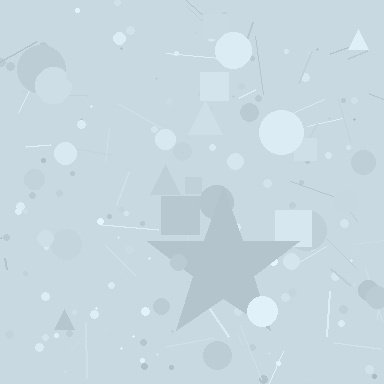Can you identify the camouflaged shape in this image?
The camouflaged shape is a star.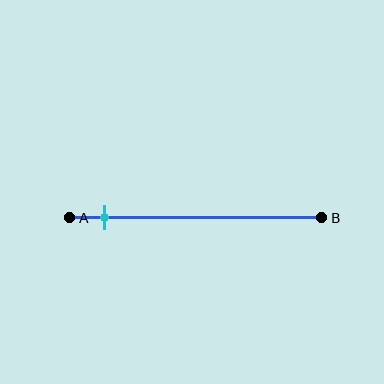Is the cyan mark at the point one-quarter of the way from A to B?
No, the mark is at about 15% from A, not at the 25% one-quarter point.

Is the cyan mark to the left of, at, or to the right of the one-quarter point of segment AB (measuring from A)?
The cyan mark is to the left of the one-quarter point of segment AB.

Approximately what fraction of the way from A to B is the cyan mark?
The cyan mark is approximately 15% of the way from A to B.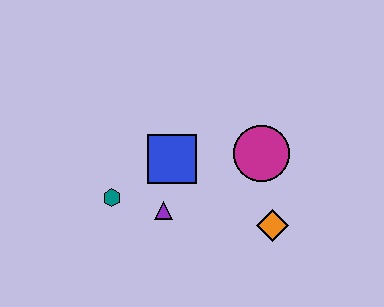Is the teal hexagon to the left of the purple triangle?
Yes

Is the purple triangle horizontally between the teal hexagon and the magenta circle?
Yes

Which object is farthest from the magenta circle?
The teal hexagon is farthest from the magenta circle.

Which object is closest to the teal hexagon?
The purple triangle is closest to the teal hexagon.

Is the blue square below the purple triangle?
No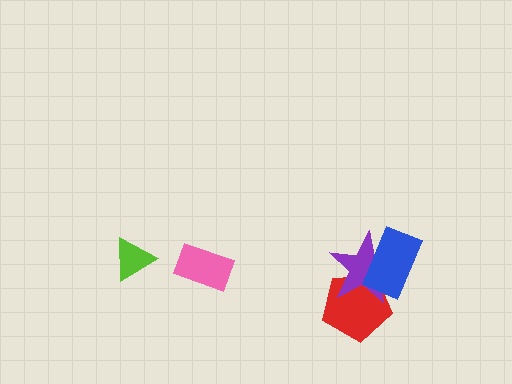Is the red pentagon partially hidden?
Yes, it is partially covered by another shape.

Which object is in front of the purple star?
The blue rectangle is in front of the purple star.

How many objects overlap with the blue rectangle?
2 objects overlap with the blue rectangle.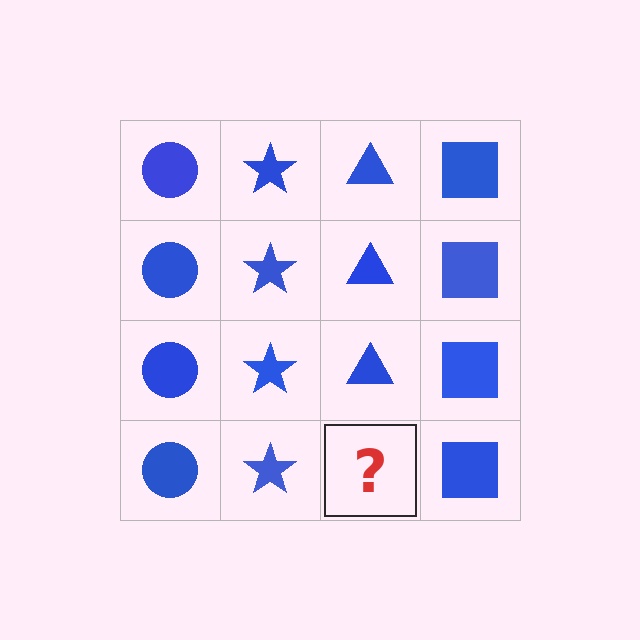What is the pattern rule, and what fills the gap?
The rule is that each column has a consistent shape. The gap should be filled with a blue triangle.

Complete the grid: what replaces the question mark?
The question mark should be replaced with a blue triangle.